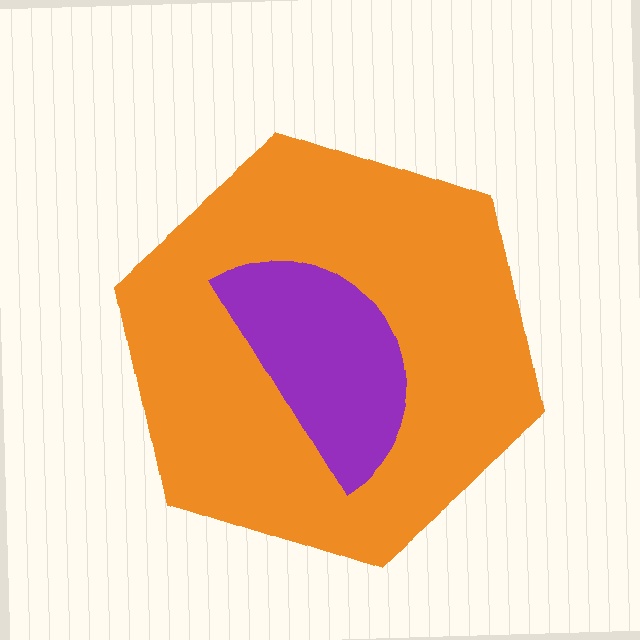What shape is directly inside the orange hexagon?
The purple semicircle.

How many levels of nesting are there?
2.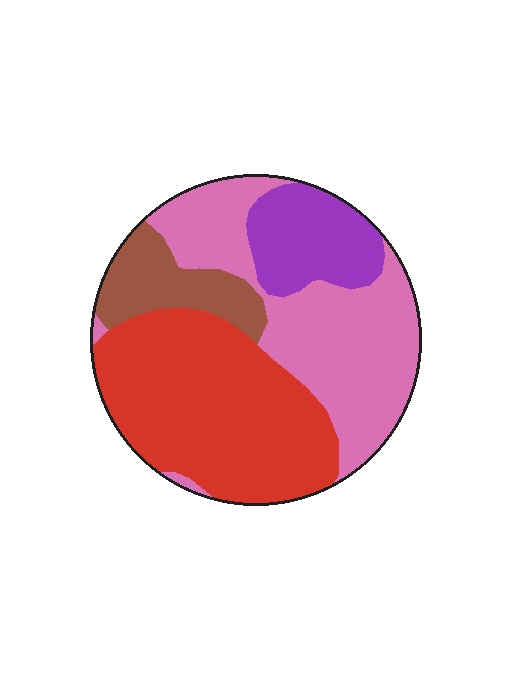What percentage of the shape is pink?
Pink covers around 35% of the shape.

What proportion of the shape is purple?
Purple covers about 15% of the shape.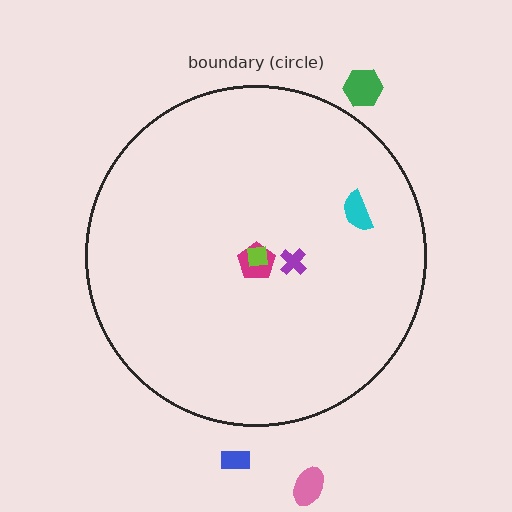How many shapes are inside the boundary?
4 inside, 3 outside.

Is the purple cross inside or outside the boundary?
Inside.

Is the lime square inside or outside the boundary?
Inside.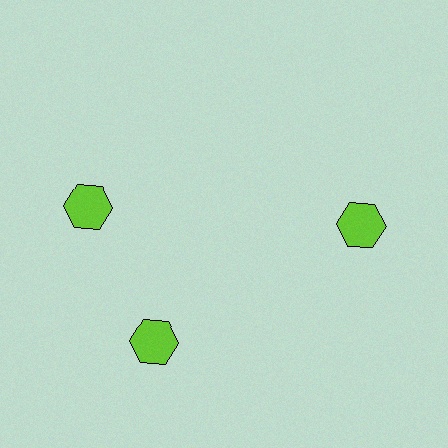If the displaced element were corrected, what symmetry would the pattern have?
It would have 3-fold rotational symmetry — the pattern would map onto itself every 120 degrees.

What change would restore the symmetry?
The symmetry would be restored by rotating it back into even spacing with its neighbors so that all 3 hexagons sit at equal angles and equal distance from the center.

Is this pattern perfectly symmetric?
No. The 3 lime hexagons are arranged in a ring, but one element near the 11 o'clock position is rotated out of alignment along the ring, breaking the 3-fold rotational symmetry.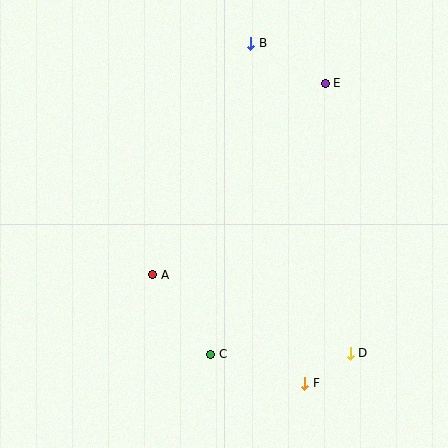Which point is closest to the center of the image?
Point A at (153, 275) is closest to the center.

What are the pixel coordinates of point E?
Point E is at (325, 83).